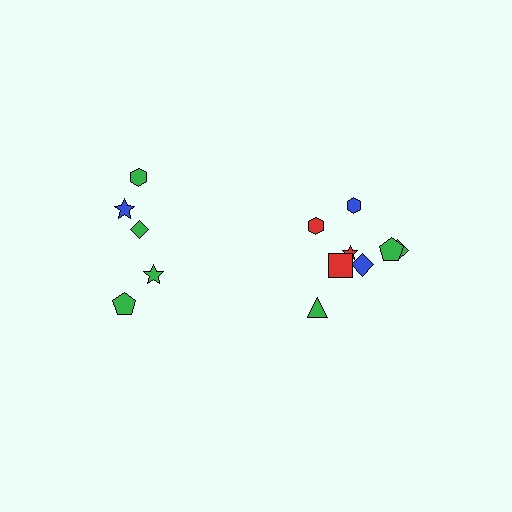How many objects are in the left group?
There are 5 objects.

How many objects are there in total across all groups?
There are 13 objects.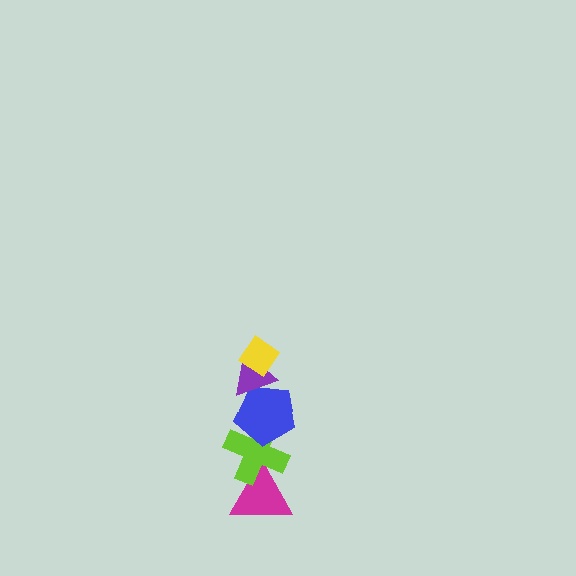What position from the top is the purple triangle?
The purple triangle is 2nd from the top.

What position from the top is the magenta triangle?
The magenta triangle is 5th from the top.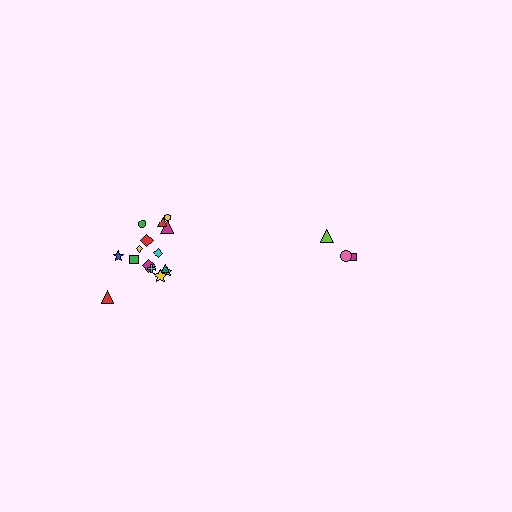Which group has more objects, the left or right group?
The left group.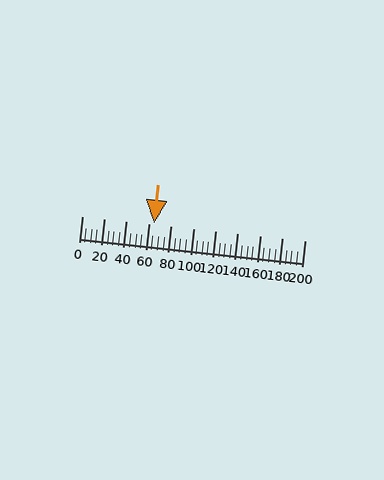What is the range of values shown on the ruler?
The ruler shows values from 0 to 200.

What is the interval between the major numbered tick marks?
The major tick marks are spaced 20 units apart.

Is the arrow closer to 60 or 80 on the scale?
The arrow is closer to 60.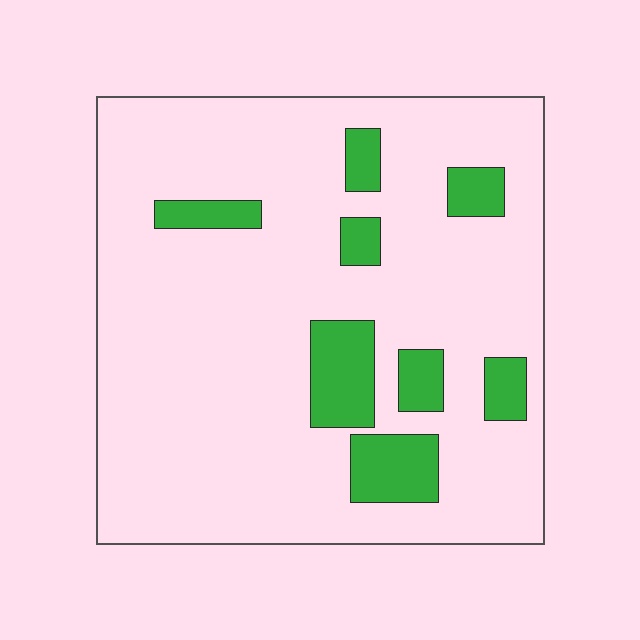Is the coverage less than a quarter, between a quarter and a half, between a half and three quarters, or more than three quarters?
Less than a quarter.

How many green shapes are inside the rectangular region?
8.